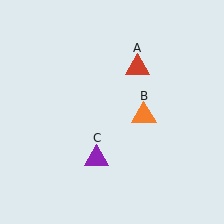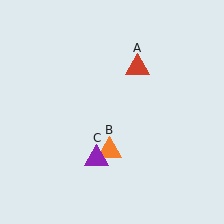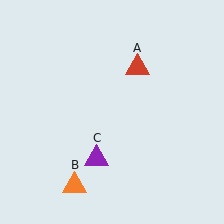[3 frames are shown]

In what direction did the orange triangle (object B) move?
The orange triangle (object B) moved down and to the left.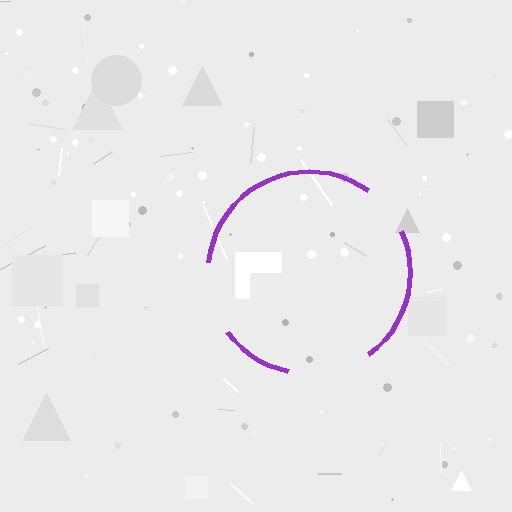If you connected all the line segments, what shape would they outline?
They would outline a circle.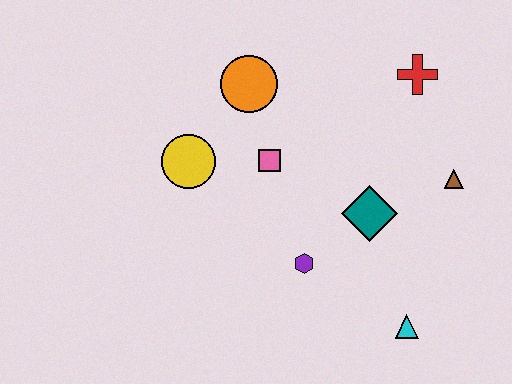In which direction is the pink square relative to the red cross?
The pink square is to the left of the red cross.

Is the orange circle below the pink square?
No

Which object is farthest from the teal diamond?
The yellow circle is farthest from the teal diamond.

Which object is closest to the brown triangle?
The teal diamond is closest to the brown triangle.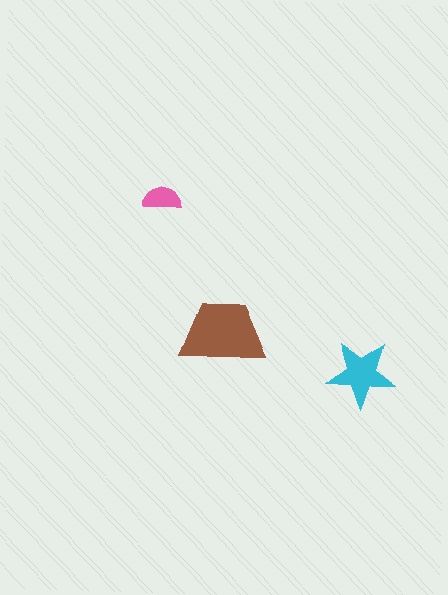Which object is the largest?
The brown trapezoid.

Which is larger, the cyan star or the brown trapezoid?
The brown trapezoid.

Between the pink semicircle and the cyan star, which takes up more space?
The cyan star.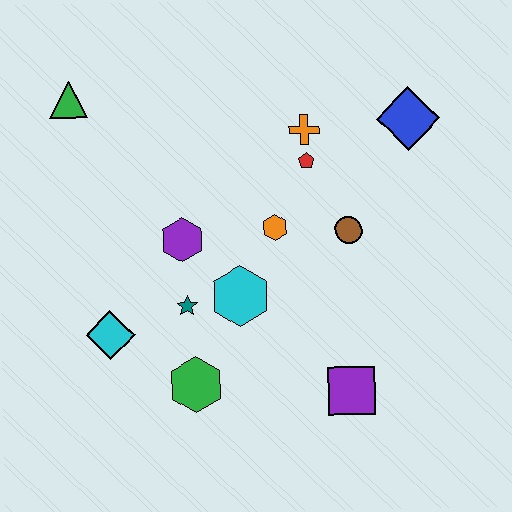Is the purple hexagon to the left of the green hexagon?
Yes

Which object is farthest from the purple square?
The green triangle is farthest from the purple square.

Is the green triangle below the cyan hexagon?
No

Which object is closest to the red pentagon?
The orange cross is closest to the red pentagon.